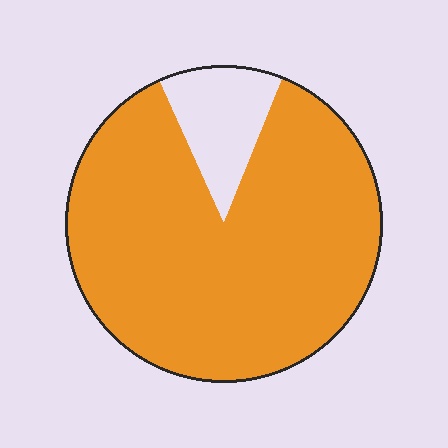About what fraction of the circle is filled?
About seven eighths (7/8).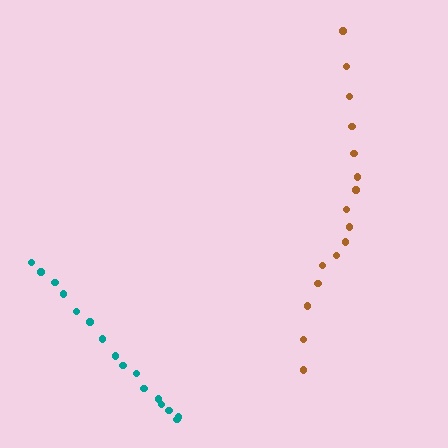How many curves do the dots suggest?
There are 2 distinct paths.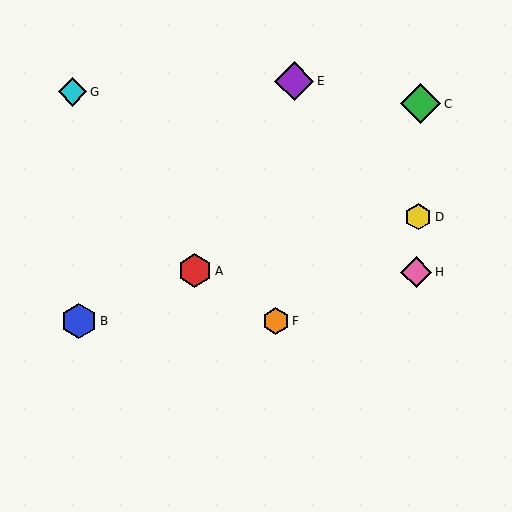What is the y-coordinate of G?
Object G is at y≈92.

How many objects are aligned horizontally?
2 objects (B, F) are aligned horizontally.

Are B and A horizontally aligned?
No, B is at y≈321 and A is at y≈271.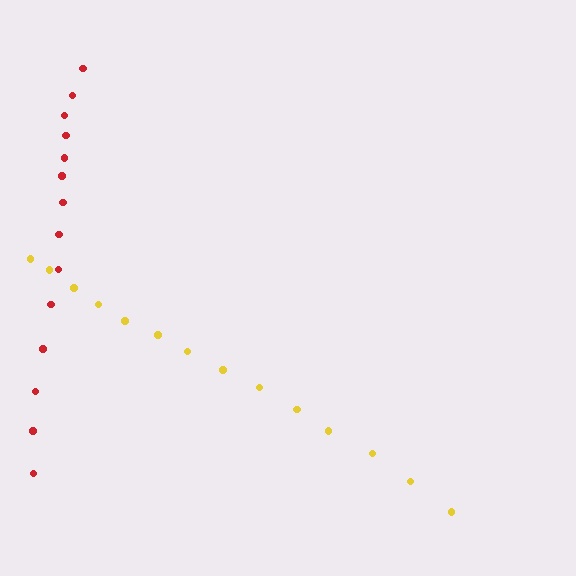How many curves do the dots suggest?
There are 2 distinct paths.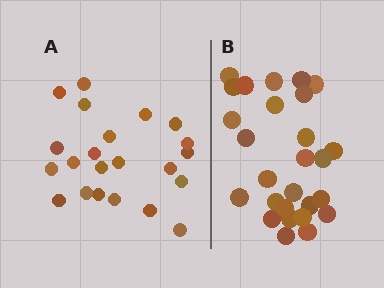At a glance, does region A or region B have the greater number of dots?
Region B (the right region) has more dots.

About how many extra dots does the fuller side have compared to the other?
Region B has about 5 more dots than region A.